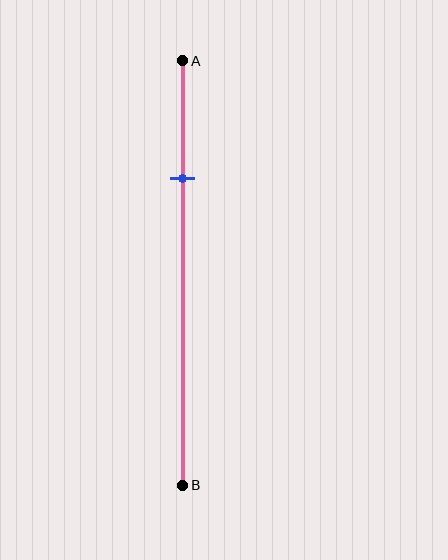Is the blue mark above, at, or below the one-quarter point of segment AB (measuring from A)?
The blue mark is approximately at the one-quarter point of segment AB.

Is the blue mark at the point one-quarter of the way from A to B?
Yes, the mark is approximately at the one-quarter point.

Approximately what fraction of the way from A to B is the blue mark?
The blue mark is approximately 30% of the way from A to B.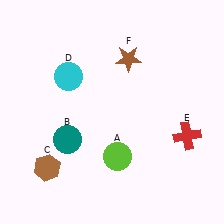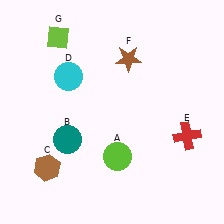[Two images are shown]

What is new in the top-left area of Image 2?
A lime diamond (G) was added in the top-left area of Image 2.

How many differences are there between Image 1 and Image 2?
There is 1 difference between the two images.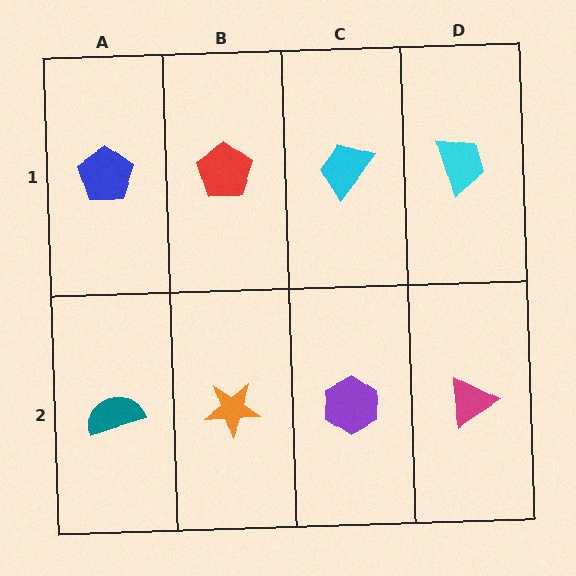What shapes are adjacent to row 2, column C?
A cyan trapezoid (row 1, column C), an orange star (row 2, column B), a magenta triangle (row 2, column D).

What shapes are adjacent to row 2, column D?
A cyan trapezoid (row 1, column D), a purple hexagon (row 2, column C).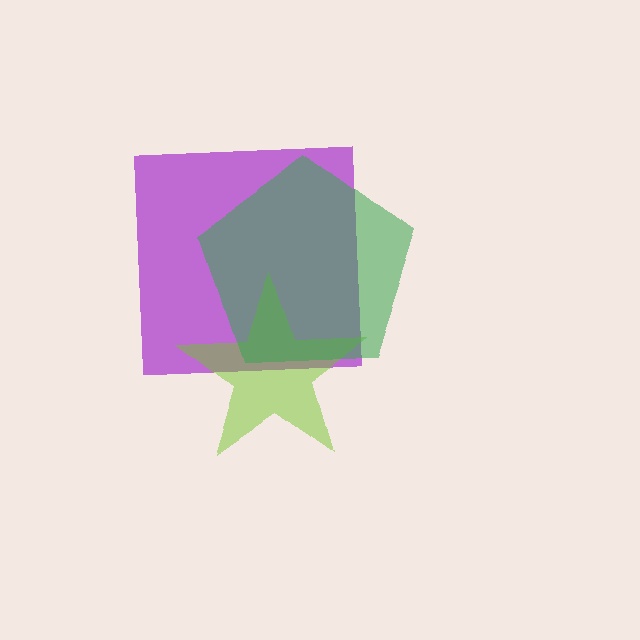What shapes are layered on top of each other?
The layered shapes are: a purple square, a lime star, a green pentagon.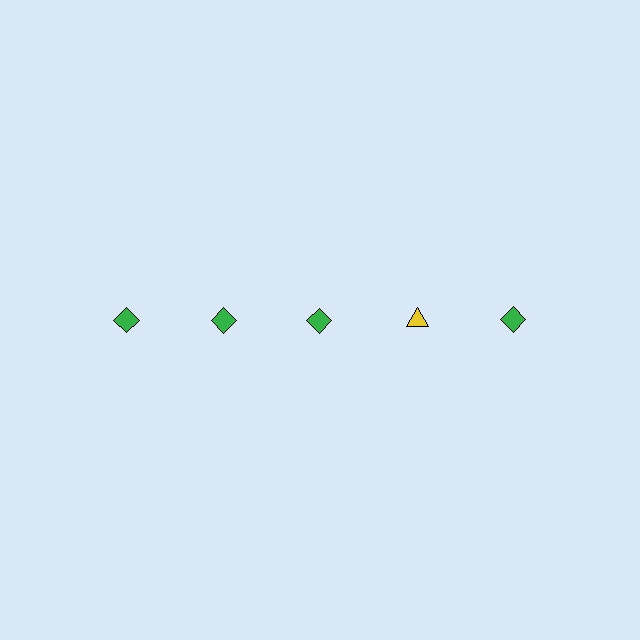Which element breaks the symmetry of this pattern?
The yellow triangle in the top row, second from right column breaks the symmetry. All other shapes are green diamonds.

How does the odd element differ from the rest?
It differs in both color (yellow instead of green) and shape (triangle instead of diamond).